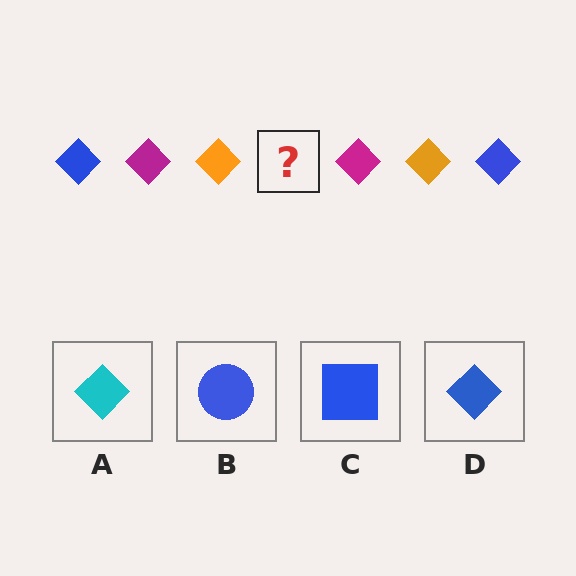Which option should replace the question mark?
Option D.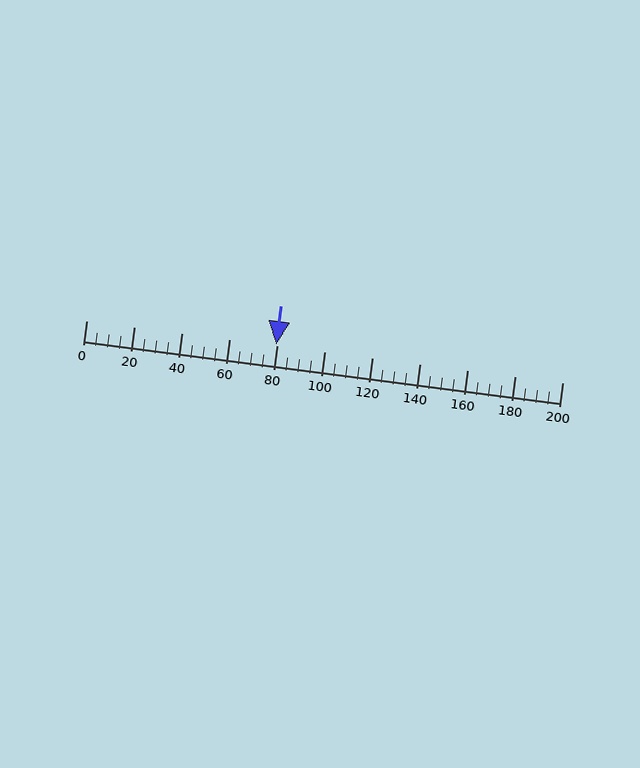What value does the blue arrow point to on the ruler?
The blue arrow points to approximately 80.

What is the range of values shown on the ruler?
The ruler shows values from 0 to 200.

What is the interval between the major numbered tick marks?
The major tick marks are spaced 20 units apart.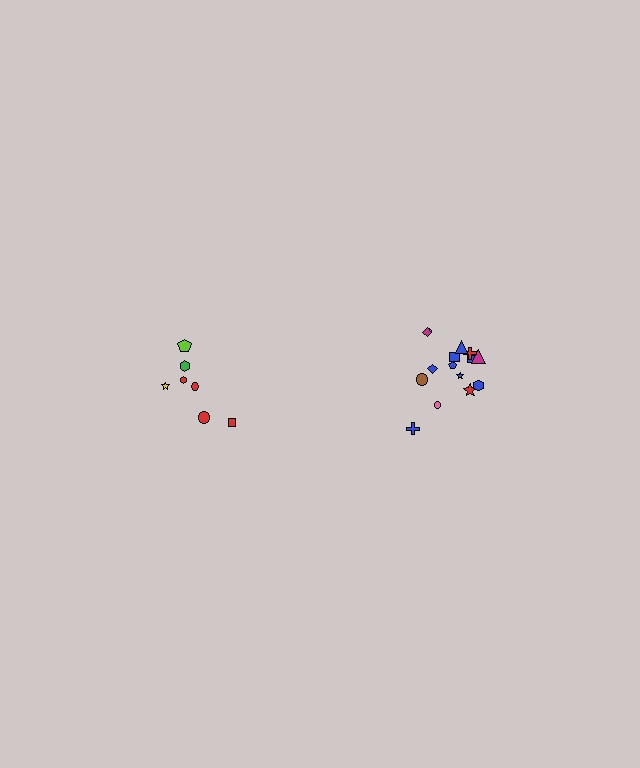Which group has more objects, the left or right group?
The right group.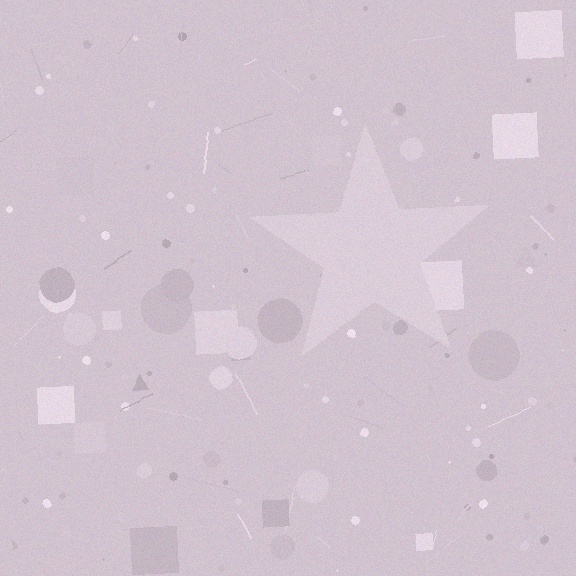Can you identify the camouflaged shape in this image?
The camouflaged shape is a star.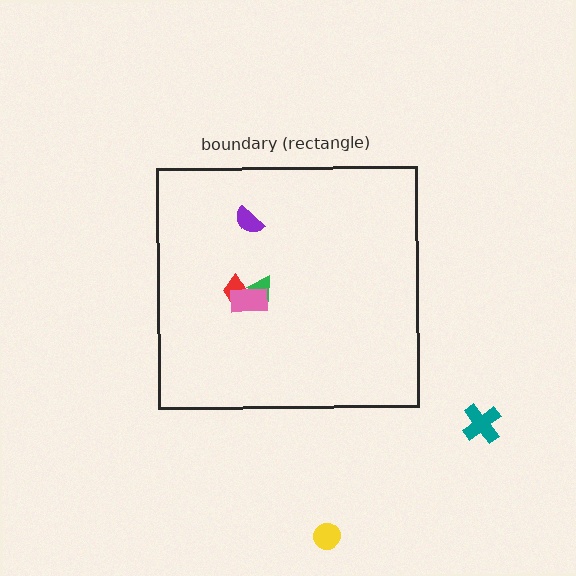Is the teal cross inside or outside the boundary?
Outside.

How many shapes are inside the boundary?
4 inside, 2 outside.